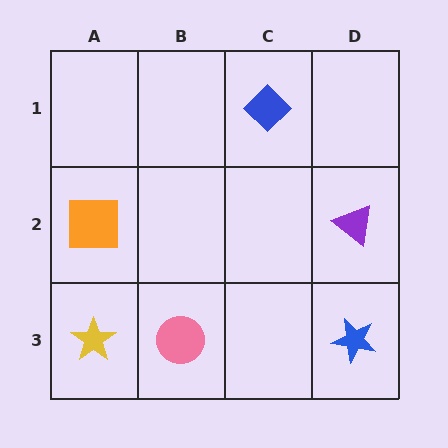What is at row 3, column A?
A yellow star.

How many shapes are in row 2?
2 shapes.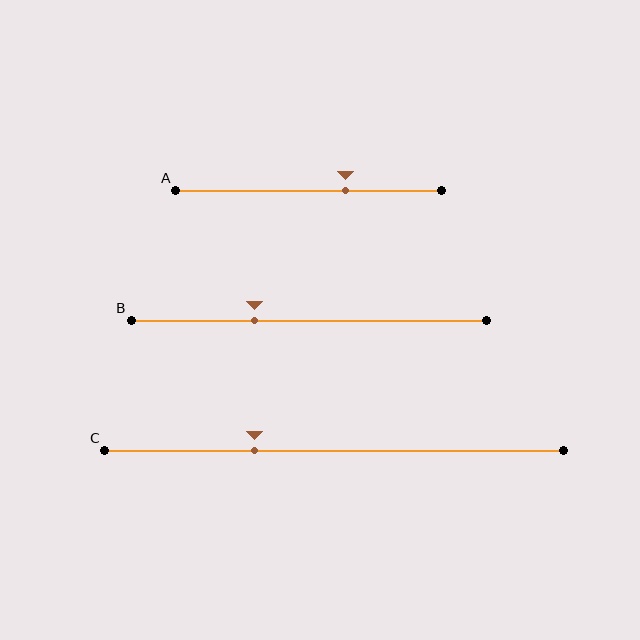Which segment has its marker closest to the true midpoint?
Segment A has its marker closest to the true midpoint.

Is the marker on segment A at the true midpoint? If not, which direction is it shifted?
No, the marker on segment A is shifted to the right by about 14% of the segment length.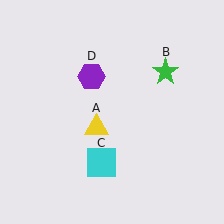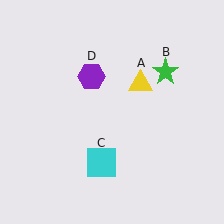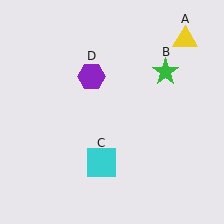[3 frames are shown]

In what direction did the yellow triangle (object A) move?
The yellow triangle (object A) moved up and to the right.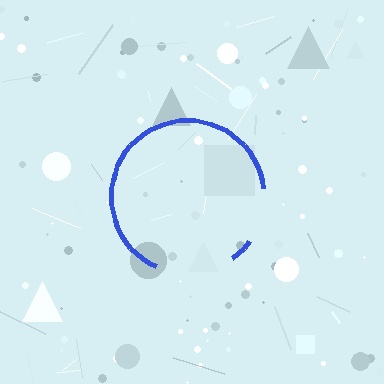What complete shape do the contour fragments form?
The contour fragments form a circle.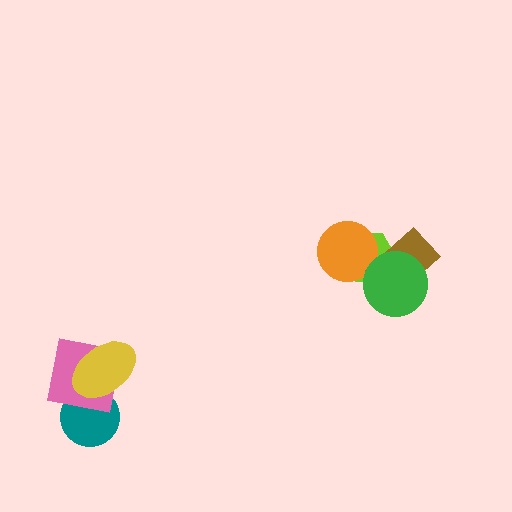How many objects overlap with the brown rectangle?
2 objects overlap with the brown rectangle.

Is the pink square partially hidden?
Yes, it is partially covered by another shape.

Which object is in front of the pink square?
The yellow ellipse is in front of the pink square.